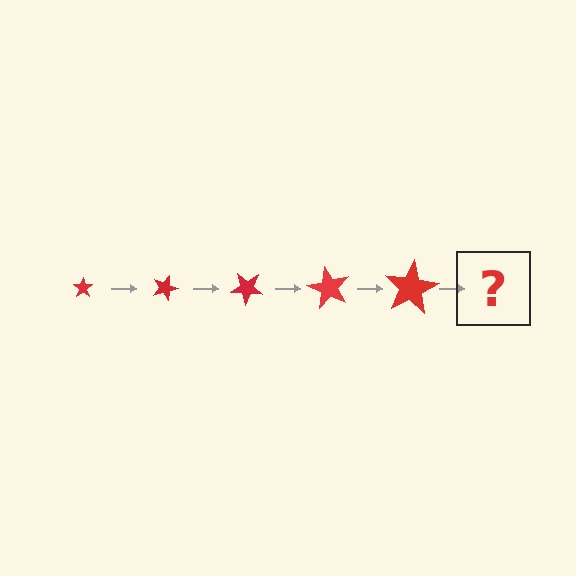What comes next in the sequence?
The next element should be a star, larger than the previous one and rotated 100 degrees from the start.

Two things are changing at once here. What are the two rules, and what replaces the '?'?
The two rules are that the star grows larger each step and it rotates 20 degrees each step. The '?' should be a star, larger than the previous one and rotated 100 degrees from the start.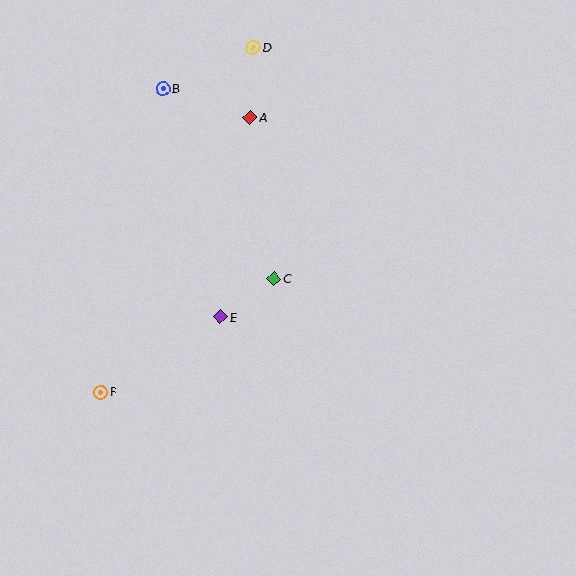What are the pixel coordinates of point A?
Point A is at (250, 117).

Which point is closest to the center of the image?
Point C at (274, 278) is closest to the center.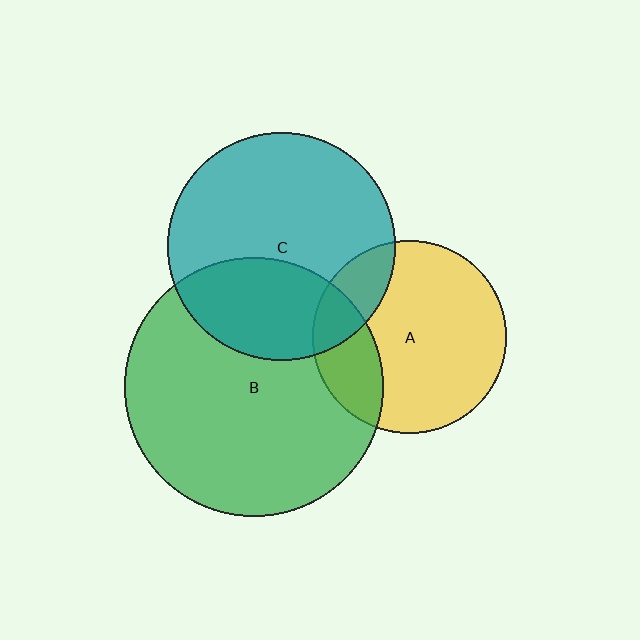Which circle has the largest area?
Circle B (green).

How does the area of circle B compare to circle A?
Approximately 1.8 times.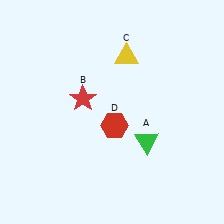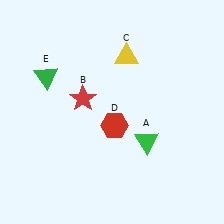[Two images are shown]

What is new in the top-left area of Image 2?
A green triangle (E) was added in the top-left area of Image 2.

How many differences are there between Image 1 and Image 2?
There is 1 difference between the two images.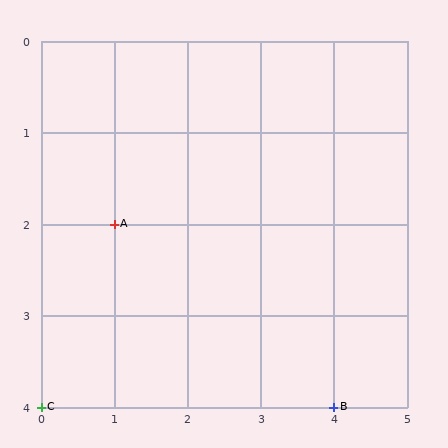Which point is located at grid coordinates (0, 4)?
Point C is at (0, 4).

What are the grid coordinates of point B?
Point B is at grid coordinates (4, 4).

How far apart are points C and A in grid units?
Points C and A are 1 column and 2 rows apart (about 2.2 grid units diagonally).